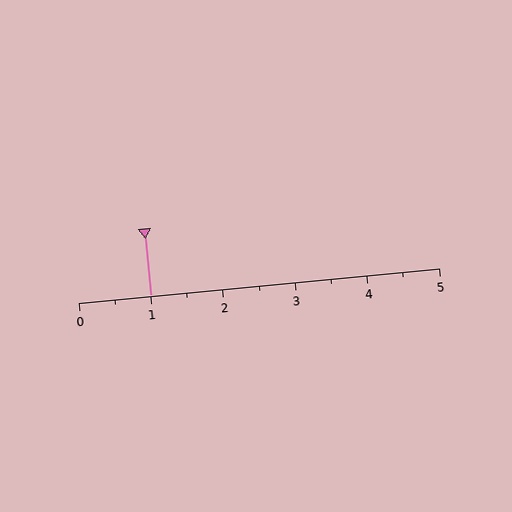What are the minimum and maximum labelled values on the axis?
The axis runs from 0 to 5.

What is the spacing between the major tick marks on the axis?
The major ticks are spaced 1 apart.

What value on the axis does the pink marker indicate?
The marker indicates approximately 1.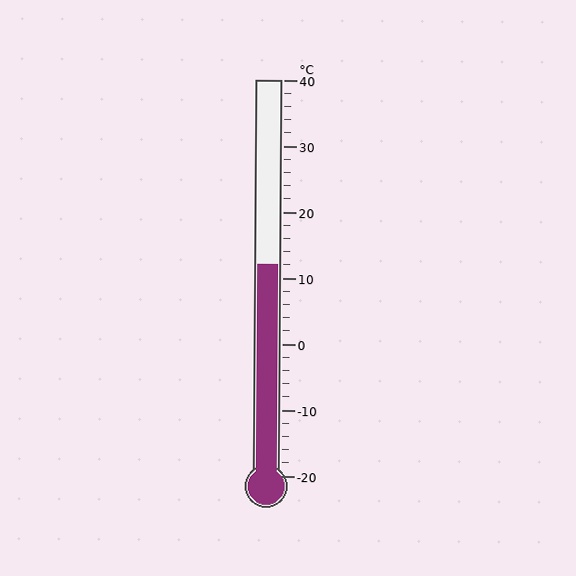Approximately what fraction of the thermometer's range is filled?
The thermometer is filled to approximately 55% of its range.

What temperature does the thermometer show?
The thermometer shows approximately 12°C.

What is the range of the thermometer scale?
The thermometer scale ranges from -20°C to 40°C.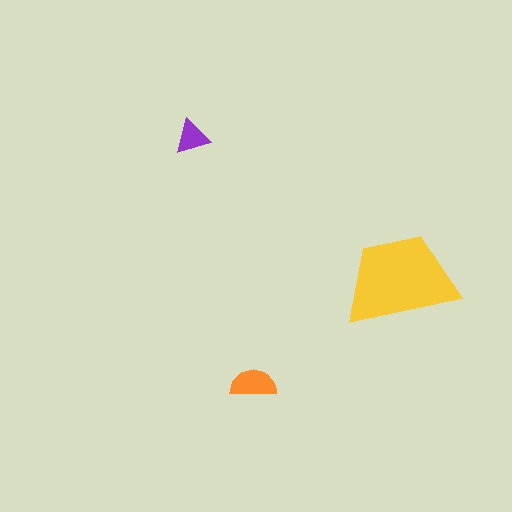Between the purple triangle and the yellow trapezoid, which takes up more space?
The yellow trapezoid.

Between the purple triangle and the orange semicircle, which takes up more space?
The orange semicircle.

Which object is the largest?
The yellow trapezoid.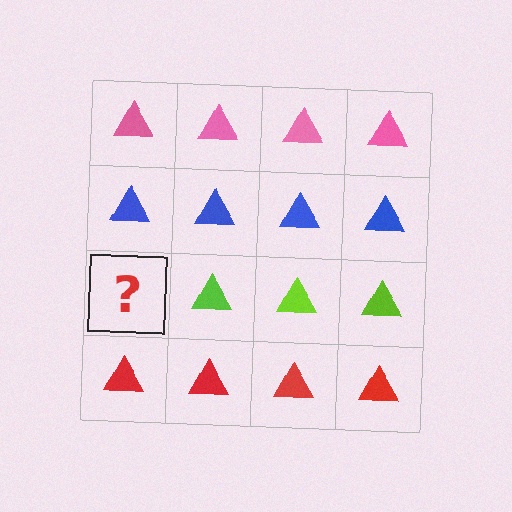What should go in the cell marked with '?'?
The missing cell should contain a lime triangle.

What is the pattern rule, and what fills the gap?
The rule is that each row has a consistent color. The gap should be filled with a lime triangle.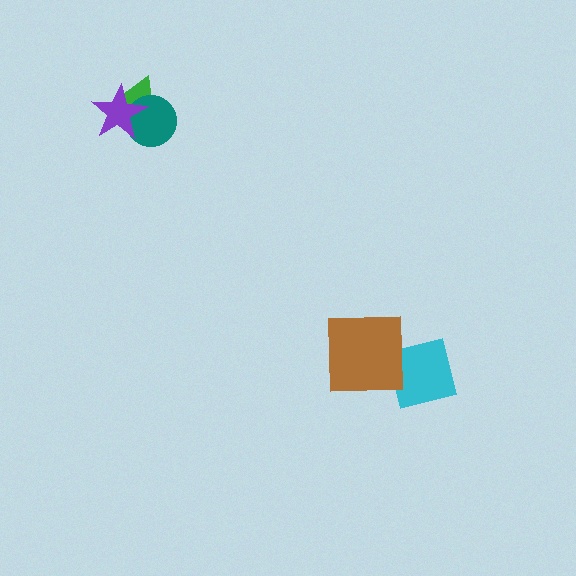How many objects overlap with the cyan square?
0 objects overlap with the cyan square.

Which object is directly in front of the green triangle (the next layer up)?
The teal circle is directly in front of the green triangle.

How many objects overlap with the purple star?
2 objects overlap with the purple star.